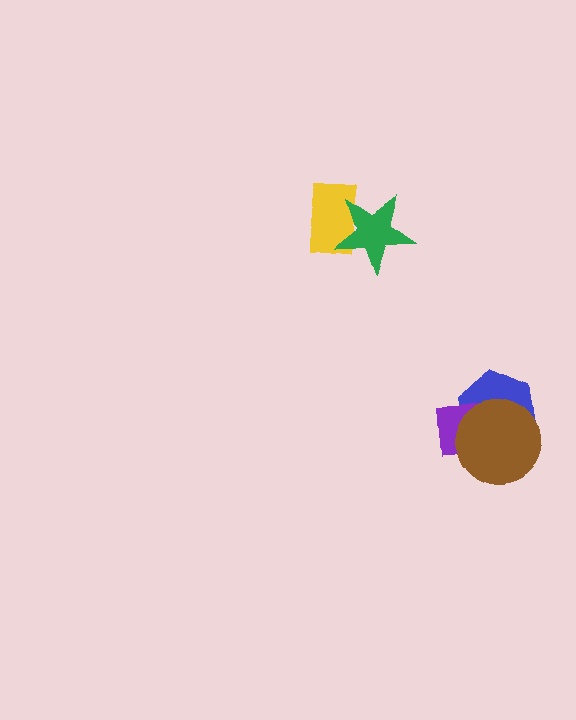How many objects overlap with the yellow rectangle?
1 object overlaps with the yellow rectangle.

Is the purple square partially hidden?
Yes, it is partially covered by another shape.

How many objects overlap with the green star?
1 object overlaps with the green star.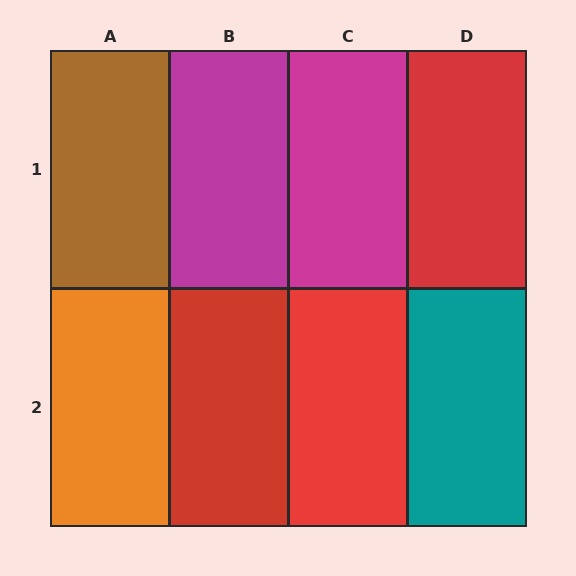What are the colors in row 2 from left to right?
Orange, red, red, teal.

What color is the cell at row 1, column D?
Red.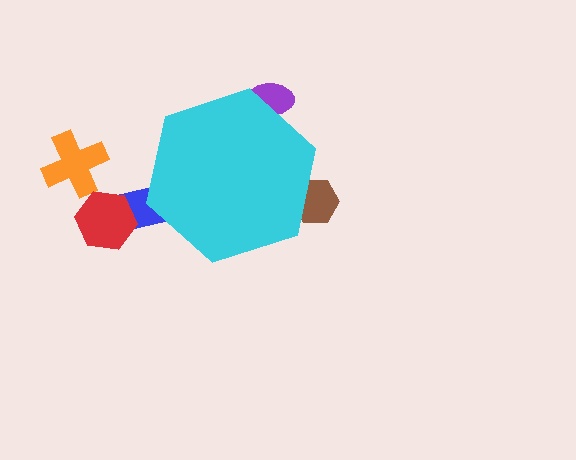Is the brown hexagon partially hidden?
Yes, the brown hexagon is partially hidden behind the cyan hexagon.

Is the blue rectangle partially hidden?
Yes, the blue rectangle is partially hidden behind the cyan hexagon.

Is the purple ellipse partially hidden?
Yes, the purple ellipse is partially hidden behind the cyan hexagon.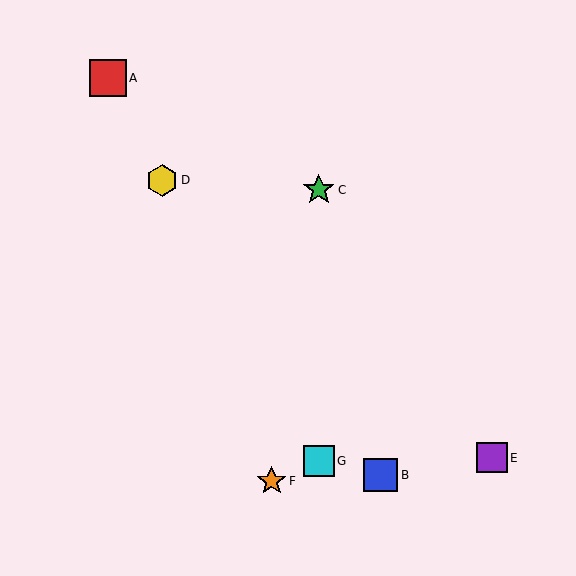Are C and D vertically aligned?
No, C is at x≈319 and D is at x≈162.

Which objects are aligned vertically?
Objects C, G are aligned vertically.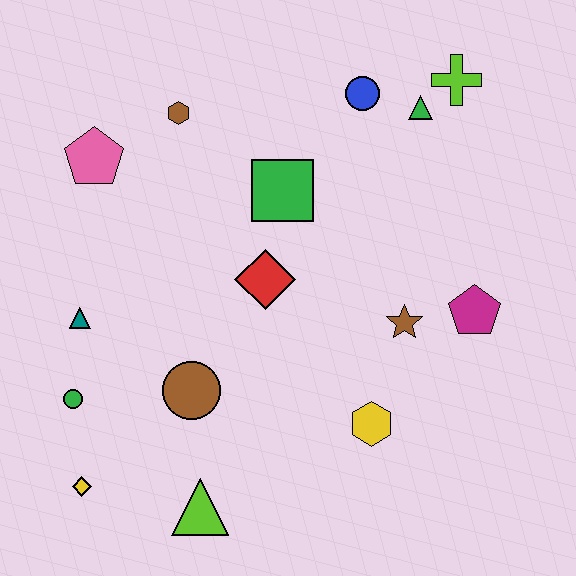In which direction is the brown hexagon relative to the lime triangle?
The brown hexagon is above the lime triangle.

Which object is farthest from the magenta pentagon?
The yellow diamond is farthest from the magenta pentagon.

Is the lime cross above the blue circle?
Yes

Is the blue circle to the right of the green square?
Yes